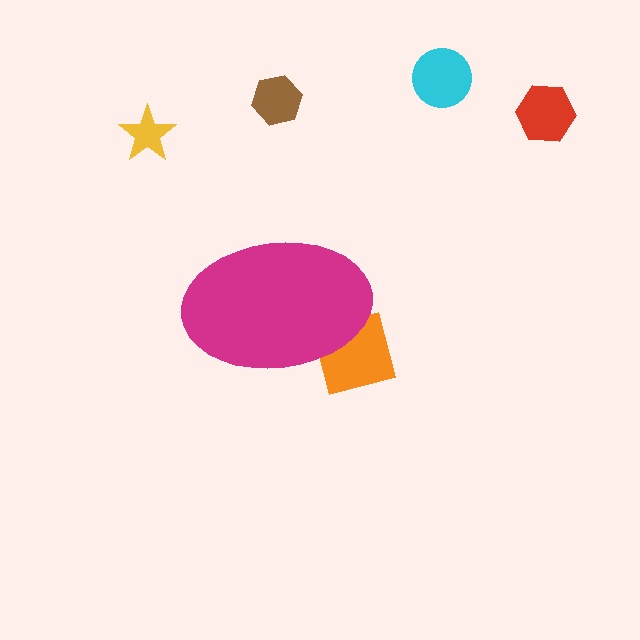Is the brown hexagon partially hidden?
No, the brown hexagon is fully visible.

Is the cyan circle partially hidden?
No, the cyan circle is fully visible.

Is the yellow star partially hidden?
No, the yellow star is fully visible.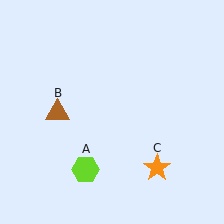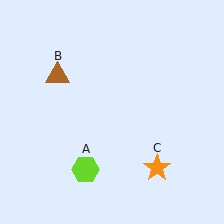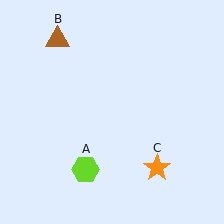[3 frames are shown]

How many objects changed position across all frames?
1 object changed position: brown triangle (object B).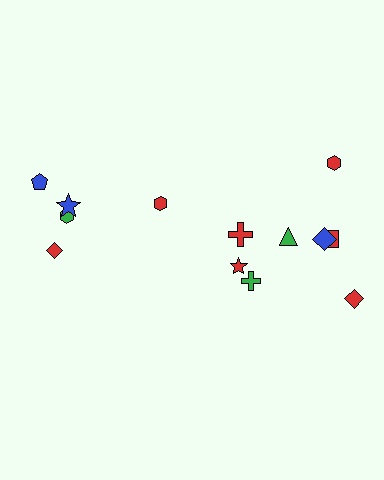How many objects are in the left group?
There are 5 objects.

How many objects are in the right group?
There are 8 objects.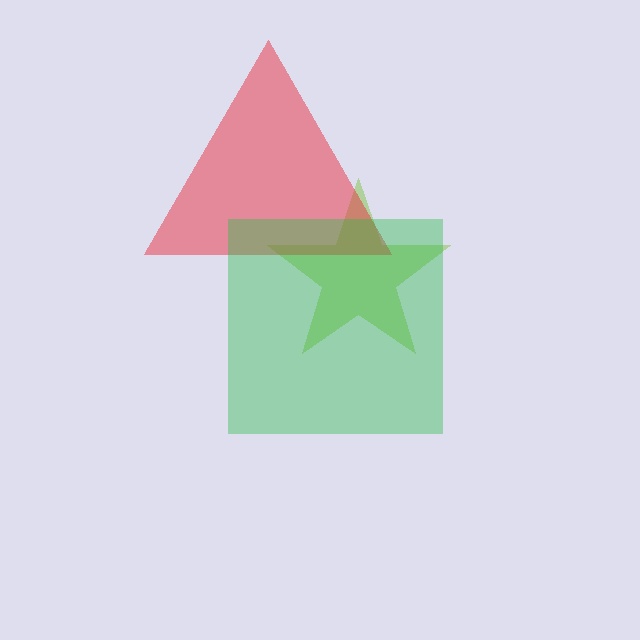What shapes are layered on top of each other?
The layered shapes are: a lime star, a red triangle, a green square.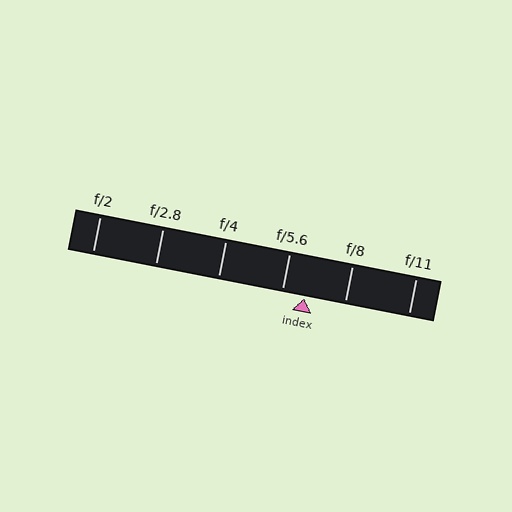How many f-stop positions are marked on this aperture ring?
There are 6 f-stop positions marked.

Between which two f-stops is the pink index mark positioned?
The index mark is between f/5.6 and f/8.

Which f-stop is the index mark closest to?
The index mark is closest to f/5.6.